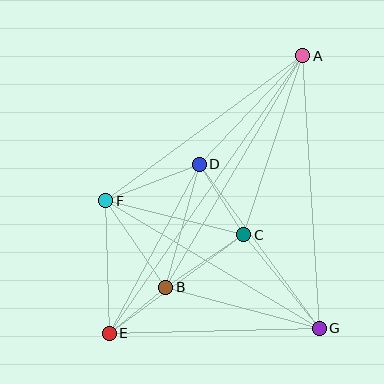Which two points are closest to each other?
Points B and E are closest to each other.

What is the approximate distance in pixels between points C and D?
The distance between C and D is approximately 84 pixels.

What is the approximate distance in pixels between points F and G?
The distance between F and G is approximately 249 pixels.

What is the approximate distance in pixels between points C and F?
The distance between C and F is approximately 142 pixels.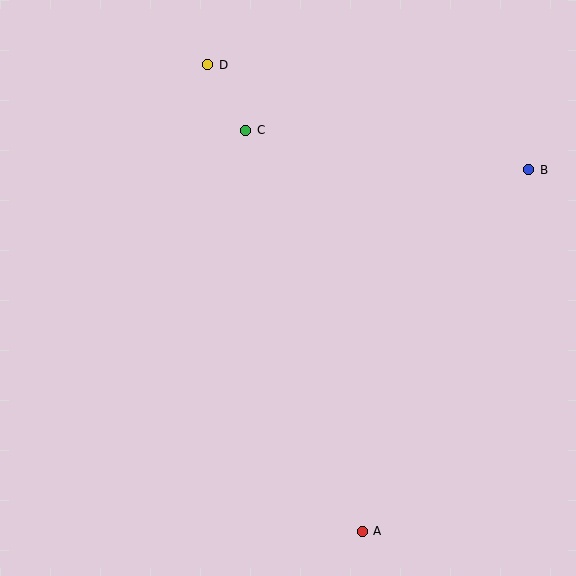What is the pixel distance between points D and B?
The distance between D and B is 338 pixels.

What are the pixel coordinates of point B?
Point B is at (529, 170).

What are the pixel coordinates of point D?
Point D is at (208, 65).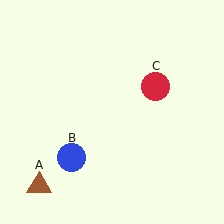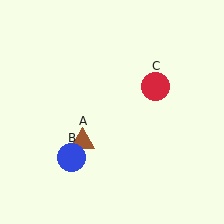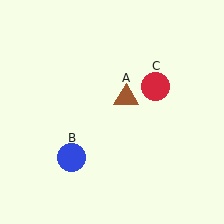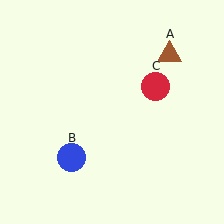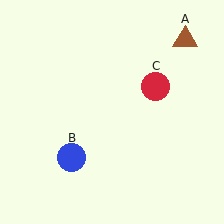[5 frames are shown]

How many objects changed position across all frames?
1 object changed position: brown triangle (object A).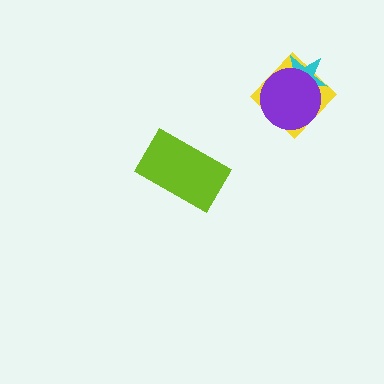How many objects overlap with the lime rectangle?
0 objects overlap with the lime rectangle.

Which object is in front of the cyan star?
The purple circle is in front of the cyan star.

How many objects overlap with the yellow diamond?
2 objects overlap with the yellow diamond.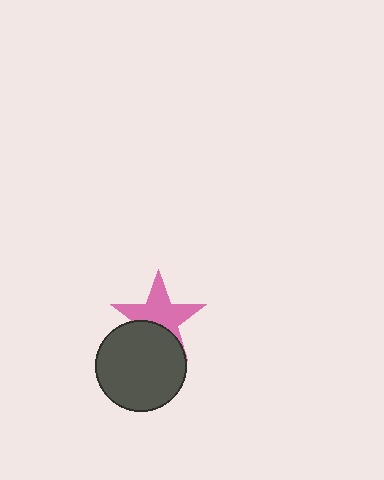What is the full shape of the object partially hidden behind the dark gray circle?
The partially hidden object is a pink star.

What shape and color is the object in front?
The object in front is a dark gray circle.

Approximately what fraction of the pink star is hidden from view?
Roughly 35% of the pink star is hidden behind the dark gray circle.